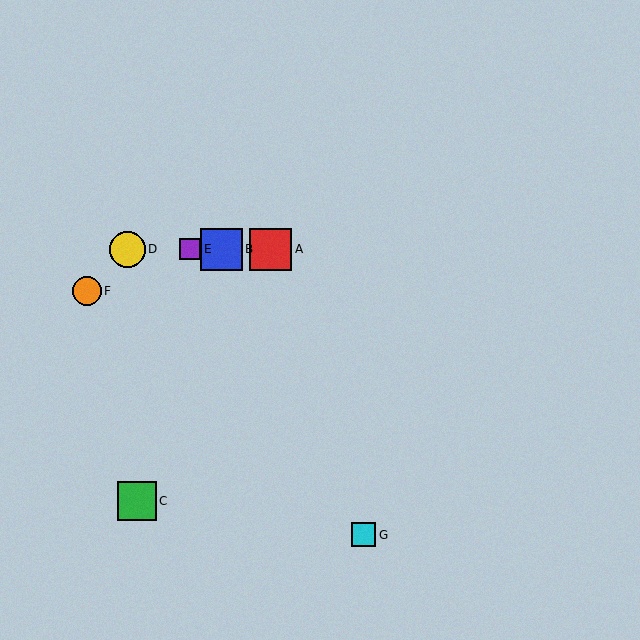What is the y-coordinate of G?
Object G is at y≈535.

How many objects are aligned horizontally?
4 objects (A, B, D, E) are aligned horizontally.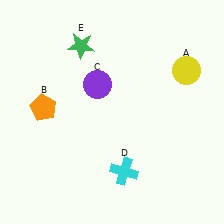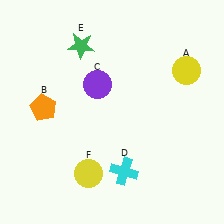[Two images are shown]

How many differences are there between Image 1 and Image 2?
There is 1 difference between the two images.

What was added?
A yellow circle (F) was added in Image 2.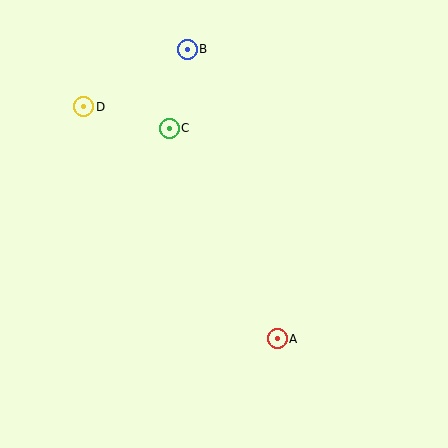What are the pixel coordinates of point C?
Point C is at (169, 128).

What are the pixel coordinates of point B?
Point B is at (187, 49).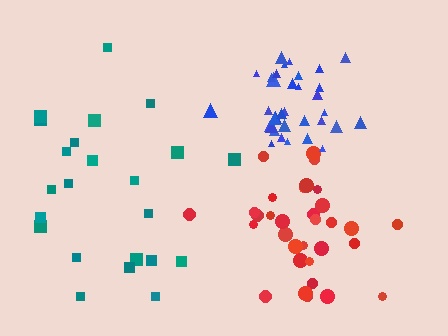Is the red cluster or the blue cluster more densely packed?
Blue.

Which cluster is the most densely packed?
Blue.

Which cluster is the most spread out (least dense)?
Teal.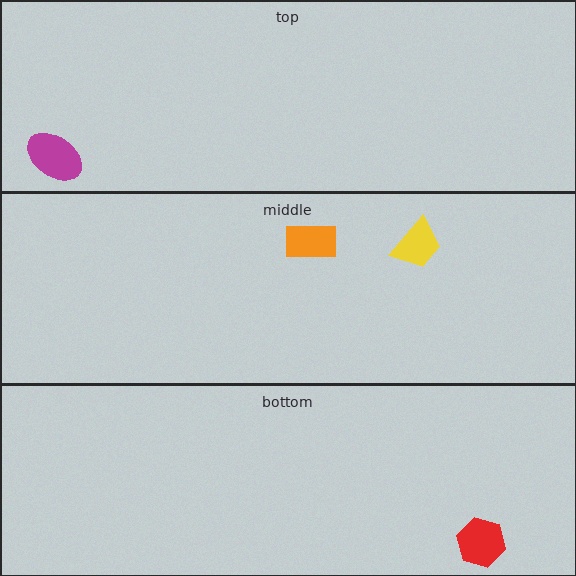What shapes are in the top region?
The magenta ellipse.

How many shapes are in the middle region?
2.